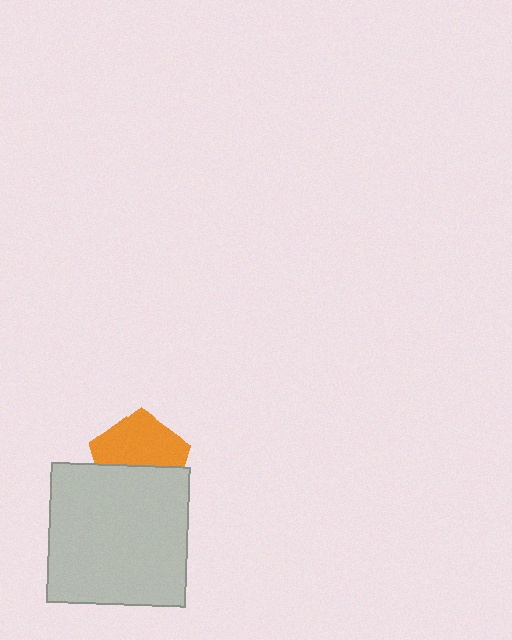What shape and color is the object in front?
The object in front is a light gray square.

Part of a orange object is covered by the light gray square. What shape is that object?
It is a pentagon.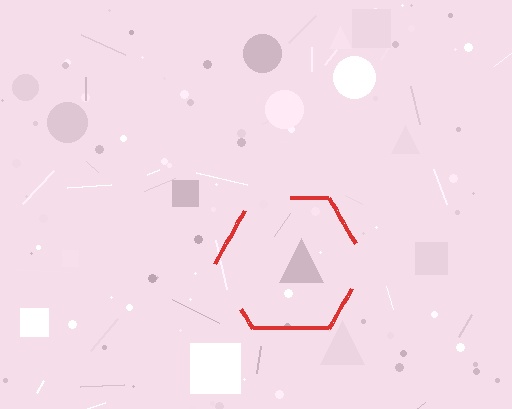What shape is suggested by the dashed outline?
The dashed outline suggests a hexagon.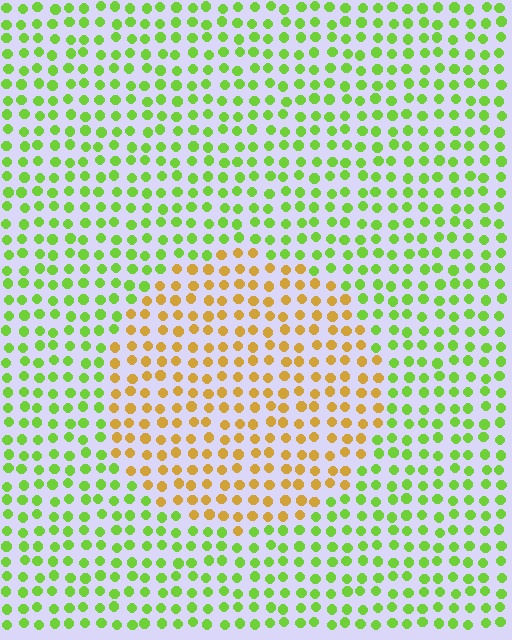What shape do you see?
I see a circle.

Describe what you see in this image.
The image is filled with small lime elements in a uniform arrangement. A circle-shaped region is visible where the elements are tinted to a slightly different hue, forming a subtle color boundary.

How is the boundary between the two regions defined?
The boundary is defined purely by a slight shift in hue (about 57 degrees). Spacing, size, and orientation are identical on both sides.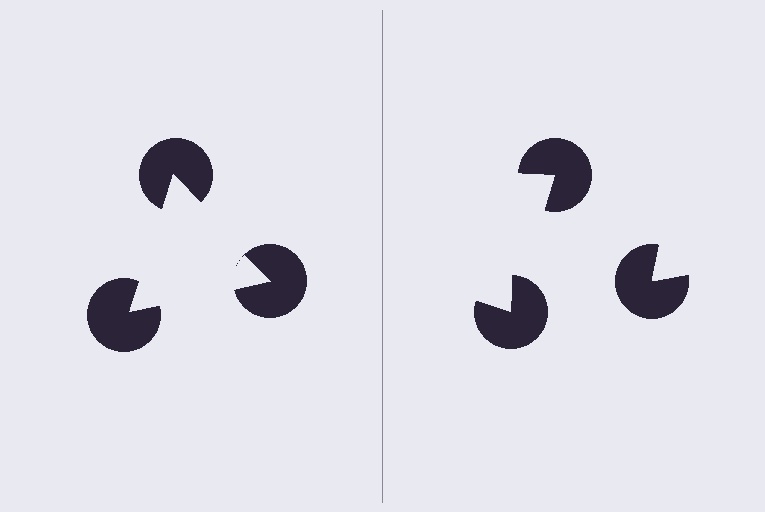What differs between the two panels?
The pac-man discs are positioned identically on both sides; only the wedge orientations differ. On the left they align to a triangle; on the right they are misaligned.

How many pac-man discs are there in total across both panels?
6 — 3 on each side.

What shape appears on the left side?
An illusory triangle.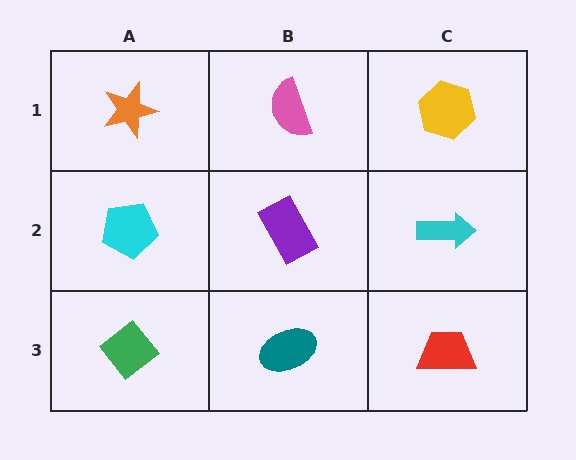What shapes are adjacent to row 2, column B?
A pink semicircle (row 1, column B), a teal ellipse (row 3, column B), a cyan pentagon (row 2, column A), a cyan arrow (row 2, column C).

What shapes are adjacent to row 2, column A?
An orange star (row 1, column A), a green diamond (row 3, column A), a purple rectangle (row 2, column B).